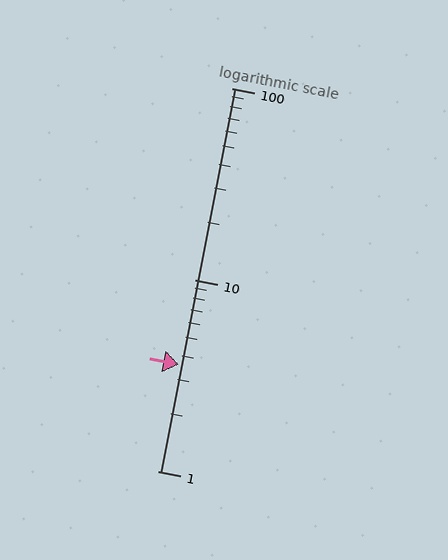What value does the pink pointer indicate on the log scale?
The pointer indicates approximately 3.6.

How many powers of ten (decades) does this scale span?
The scale spans 2 decades, from 1 to 100.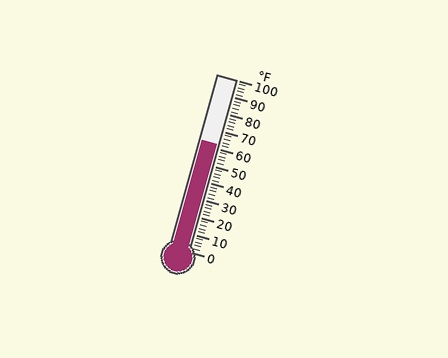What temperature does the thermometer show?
The thermometer shows approximately 62°F.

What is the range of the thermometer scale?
The thermometer scale ranges from 0°F to 100°F.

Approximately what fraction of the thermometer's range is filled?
The thermometer is filled to approximately 60% of its range.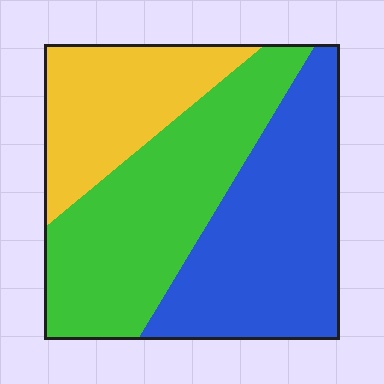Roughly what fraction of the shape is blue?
Blue takes up between a quarter and a half of the shape.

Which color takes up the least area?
Yellow, at roughly 25%.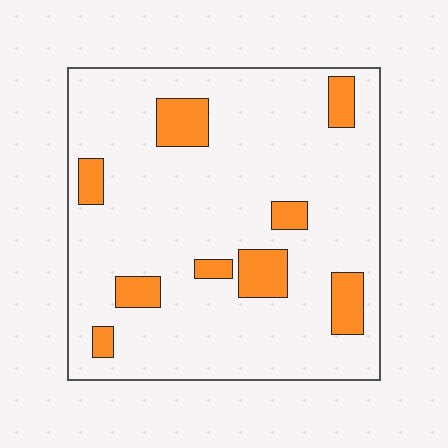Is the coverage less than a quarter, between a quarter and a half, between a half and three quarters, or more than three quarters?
Less than a quarter.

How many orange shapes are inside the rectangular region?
9.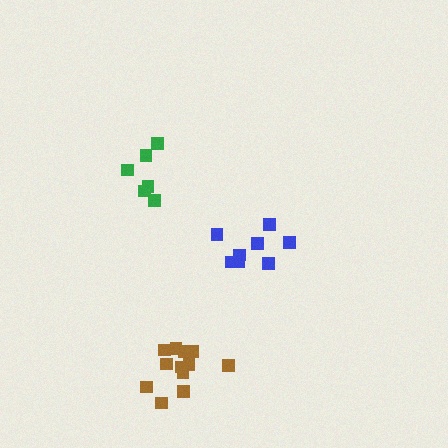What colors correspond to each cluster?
The clusters are colored: blue, brown, green.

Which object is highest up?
The green cluster is topmost.